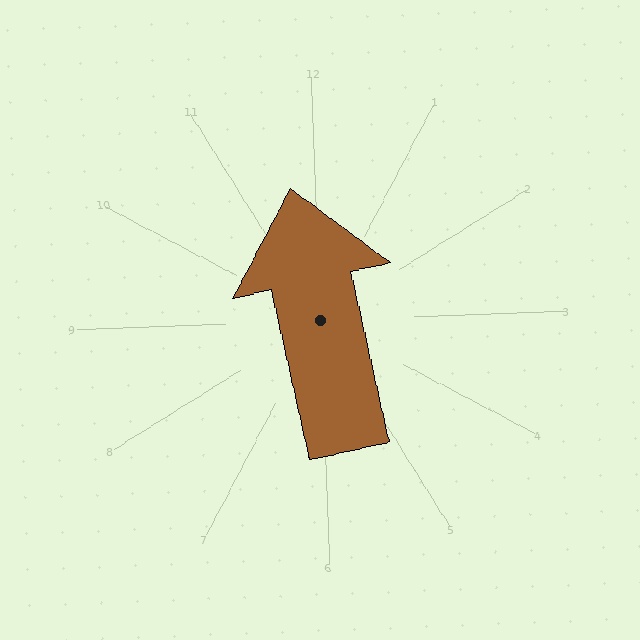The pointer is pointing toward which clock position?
Roughly 12 o'clock.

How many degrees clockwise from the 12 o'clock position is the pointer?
Approximately 349 degrees.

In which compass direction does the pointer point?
North.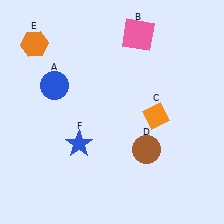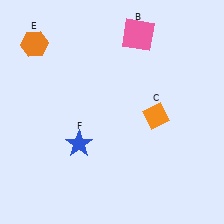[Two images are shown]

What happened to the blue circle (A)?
The blue circle (A) was removed in Image 2. It was in the top-left area of Image 1.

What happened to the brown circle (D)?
The brown circle (D) was removed in Image 2. It was in the bottom-right area of Image 1.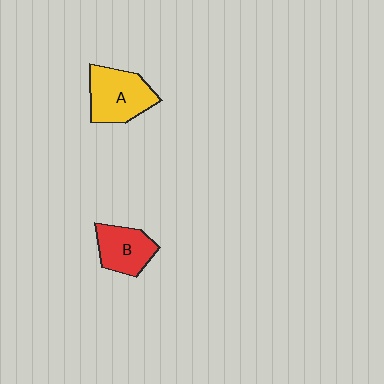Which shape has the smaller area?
Shape B (red).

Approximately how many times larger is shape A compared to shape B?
Approximately 1.3 times.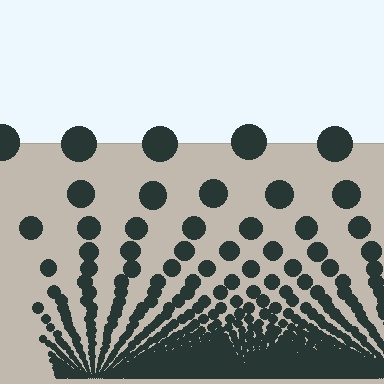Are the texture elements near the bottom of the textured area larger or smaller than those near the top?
Smaller. The gradient is inverted — elements near the bottom are smaller and denser.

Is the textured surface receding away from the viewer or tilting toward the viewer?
The surface appears to tilt toward the viewer. Texture elements get larger and sparser toward the top.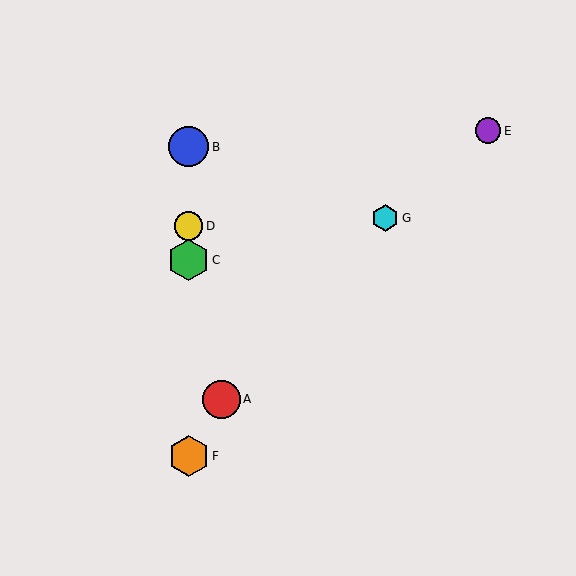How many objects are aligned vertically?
4 objects (B, C, D, F) are aligned vertically.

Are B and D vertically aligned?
Yes, both are at x≈189.